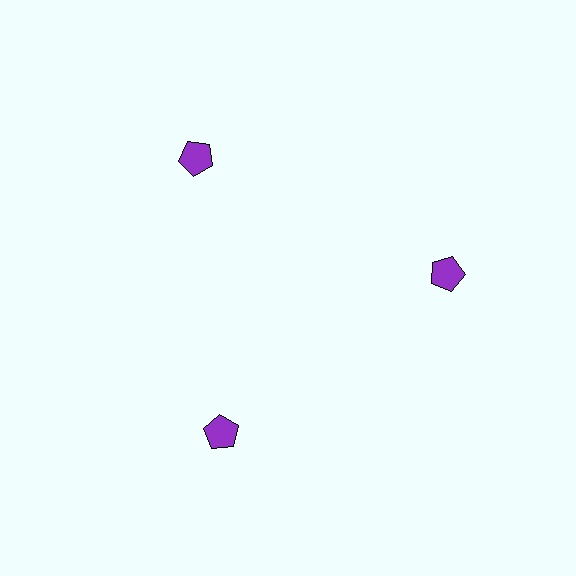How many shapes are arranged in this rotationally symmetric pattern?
There are 3 shapes, arranged in 3 groups of 1.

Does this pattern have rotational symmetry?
Yes, this pattern has 3-fold rotational symmetry. It looks the same after rotating 120 degrees around the center.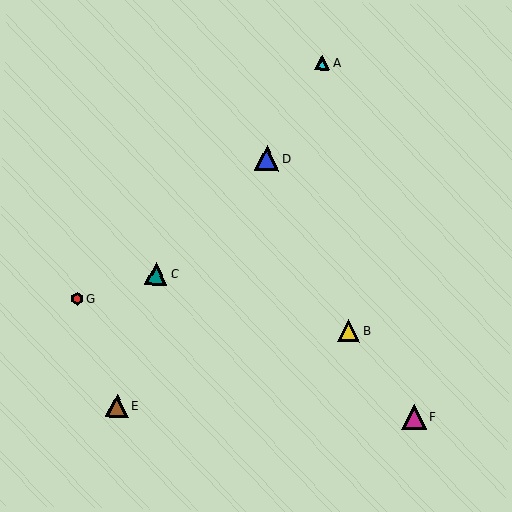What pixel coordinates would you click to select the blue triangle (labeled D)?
Click at (267, 158) to select the blue triangle D.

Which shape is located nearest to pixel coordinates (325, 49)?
The cyan triangle (labeled A) at (322, 63) is nearest to that location.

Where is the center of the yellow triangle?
The center of the yellow triangle is at (349, 331).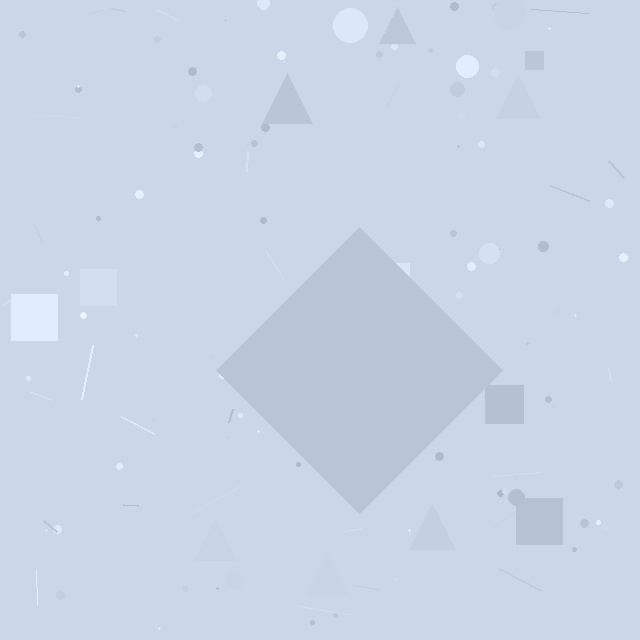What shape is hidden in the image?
A diamond is hidden in the image.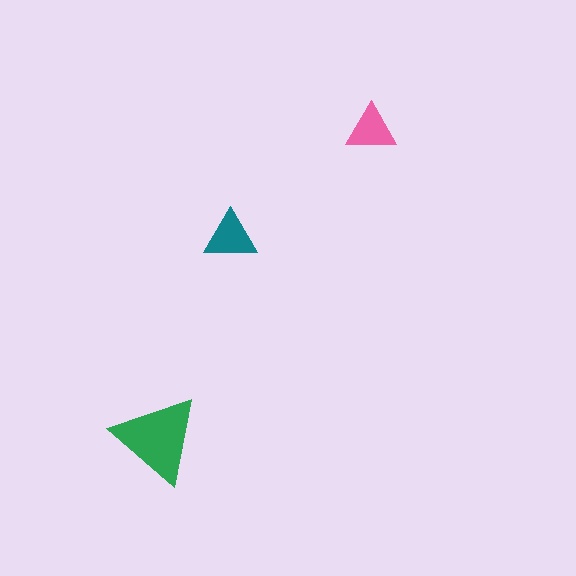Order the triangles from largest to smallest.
the green one, the teal one, the pink one.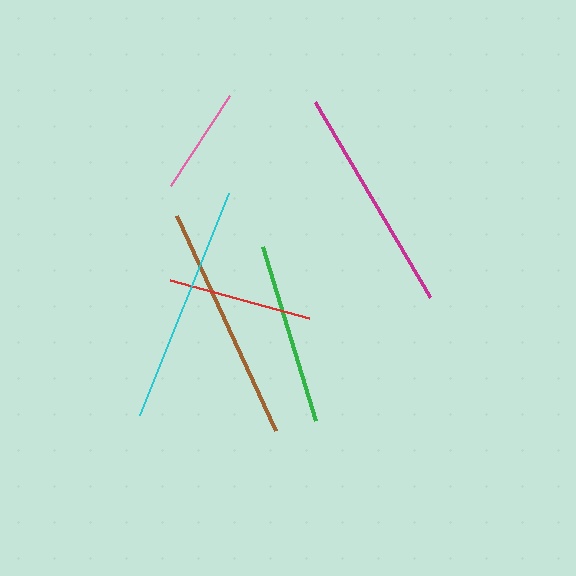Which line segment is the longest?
The cyan line is the longest at approximately 239 pixels.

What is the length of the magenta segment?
The magenta segment is approximately 226 pixels long.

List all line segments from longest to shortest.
From longest to shortest: cyan, brown, magenta, green, red, pink.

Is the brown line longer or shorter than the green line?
The brown line is longer than the green line.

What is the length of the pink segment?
The pink segment is approximately 107 pixels long.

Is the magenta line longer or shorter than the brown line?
The brown line is longer than the magenta line.